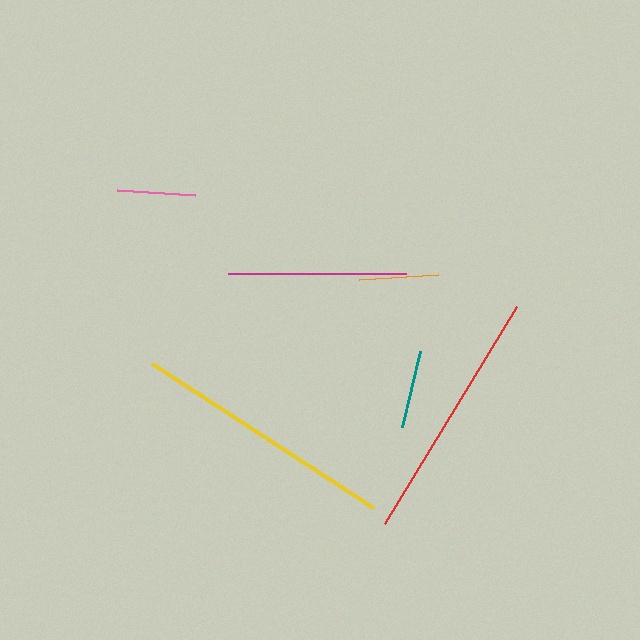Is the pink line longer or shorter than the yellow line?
The yellow line is longer than the pink line.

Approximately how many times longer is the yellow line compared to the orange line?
The yellow line is approximately 3.4 times the length of the orange line.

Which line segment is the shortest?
The teal line is the shortest at approximately 77 pixels.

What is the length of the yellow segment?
The yellow segment is approximately 264 pixels long.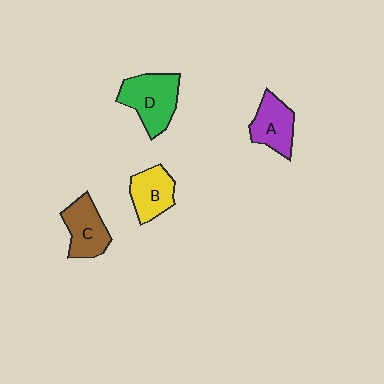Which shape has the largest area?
Shape D (green).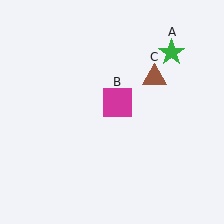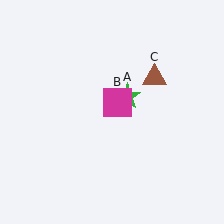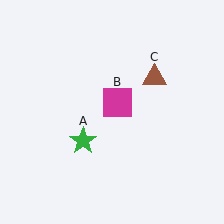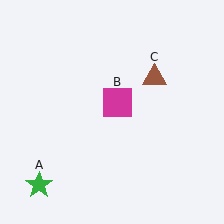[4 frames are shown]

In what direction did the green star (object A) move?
The green star (object A) moved down and to the left.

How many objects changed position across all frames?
1 object changed position: green star (object A).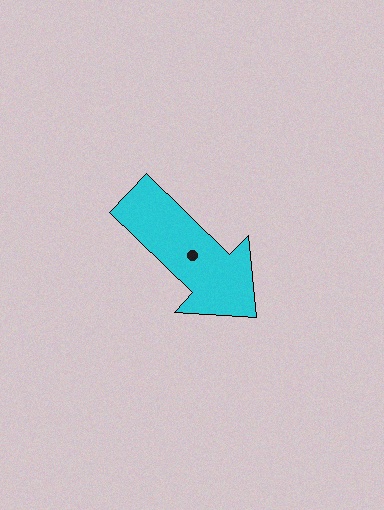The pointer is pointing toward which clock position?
Roughly 4 o'clock.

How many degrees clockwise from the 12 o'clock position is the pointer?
Approximately 134 degrees.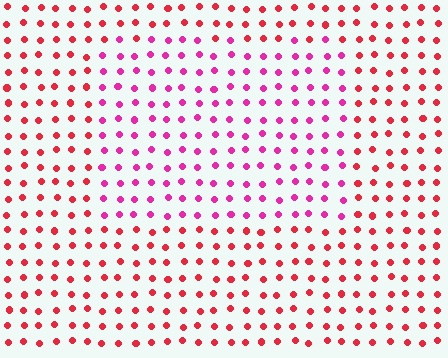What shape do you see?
I see a rectangle.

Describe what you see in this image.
The image is filled with small red elements in a uniform arrangement. A rectangle-shaped region is visible where the elements are tinted to a slightly different hue, forming a subtle color boundary.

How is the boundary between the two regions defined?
The boundary is defined purely by a slight shift in hue (about 33 degrees). Spacing, size, and orientation are identical on both sides.